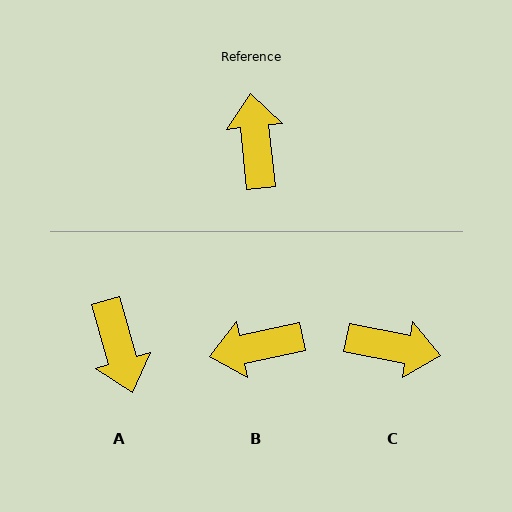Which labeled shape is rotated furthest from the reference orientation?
A, about 170 degrees away.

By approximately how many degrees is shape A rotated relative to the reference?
Approximately 170 degrees clockwise.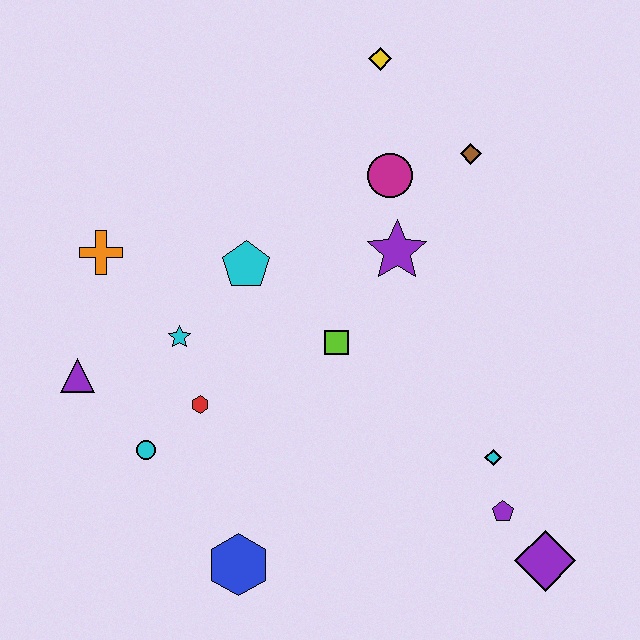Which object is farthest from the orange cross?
The purple diamond is farthest from the orange cross.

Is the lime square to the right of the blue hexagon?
Yes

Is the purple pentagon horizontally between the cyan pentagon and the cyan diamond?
No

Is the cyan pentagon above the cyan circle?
Yes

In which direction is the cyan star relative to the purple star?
The cyan star is to the left of the purple star.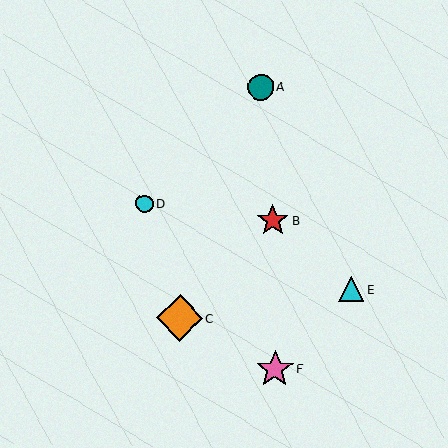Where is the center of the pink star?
The center of the pink star is at (275, 369).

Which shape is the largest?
The orange diamond (labeled C) is the largest.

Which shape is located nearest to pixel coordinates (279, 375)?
The pink star (labeled F) at (275, 369) is nearest to that location.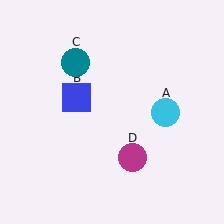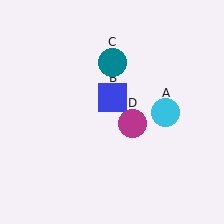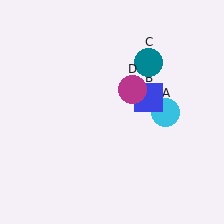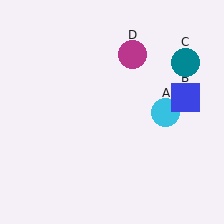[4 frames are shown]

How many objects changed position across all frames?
3 objects changed position: blue square (object B), teal circle (object C), magenta circle (object D).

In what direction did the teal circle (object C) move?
The teal circle (object C) moved right.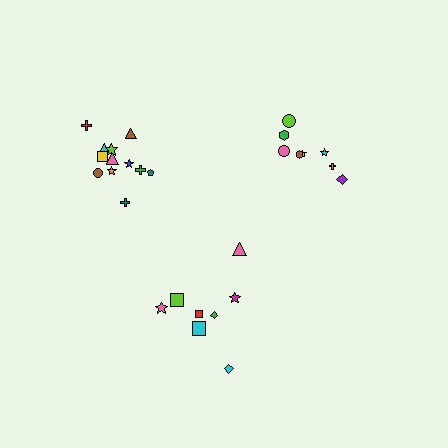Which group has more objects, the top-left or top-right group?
The top-left group.